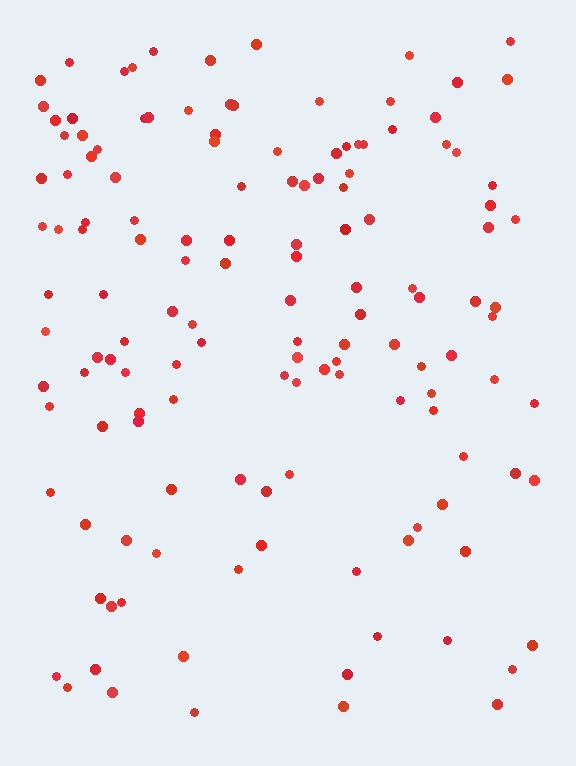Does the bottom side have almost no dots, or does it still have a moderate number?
Still a moderate number, just noticeably fewer than the top.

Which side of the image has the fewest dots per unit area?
The bottom.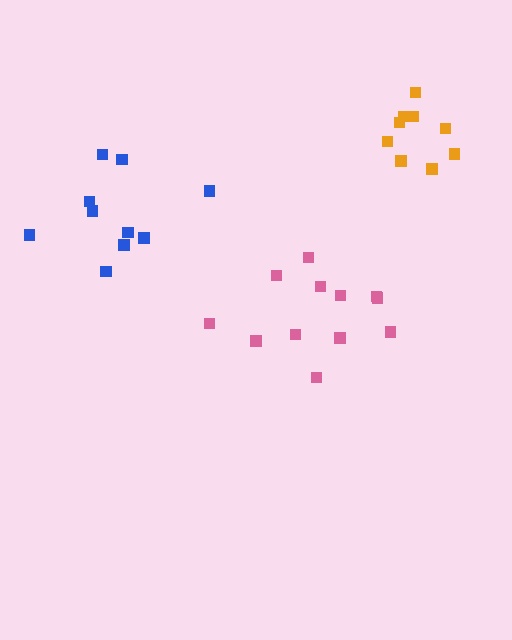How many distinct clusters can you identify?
There are 3 distinct clusters.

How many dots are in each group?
Group 1: 10 dots, Group 2: 12 dots, Group 3: 9 dots (31 total).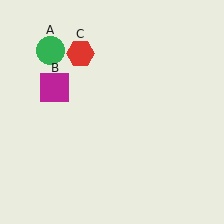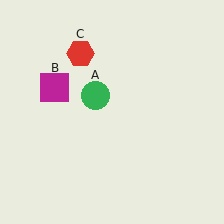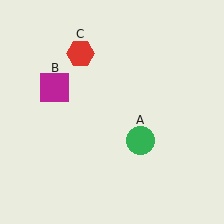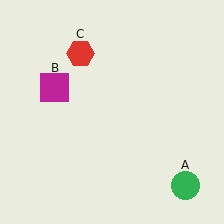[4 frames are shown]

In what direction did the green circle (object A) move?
The green circle (object A) moved down and to the right.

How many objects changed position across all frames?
1 object changed position: green circle (object A).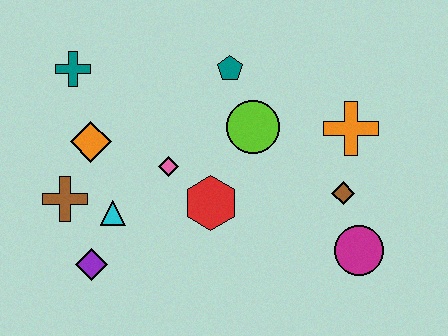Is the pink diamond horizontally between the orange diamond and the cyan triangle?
No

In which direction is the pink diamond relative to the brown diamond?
The pink diamond is to the left of the brown diamond.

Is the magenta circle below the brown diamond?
Yes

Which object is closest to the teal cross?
The orange diamond is closest to the teal cross.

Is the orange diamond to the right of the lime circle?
No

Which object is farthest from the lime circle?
The purple diamond is farthest from the lime circle.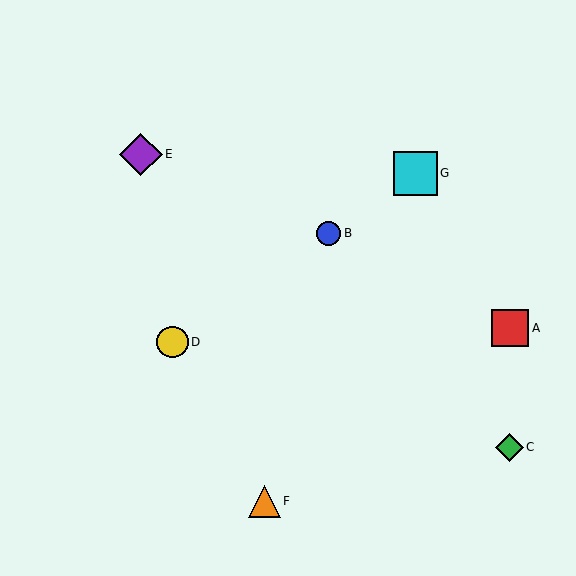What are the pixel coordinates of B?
Object B is at (329, 233).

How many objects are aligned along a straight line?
3 objects (B, D, G) are aligned along a straight line.